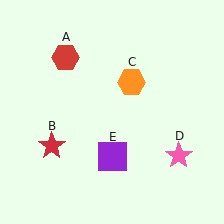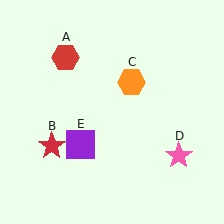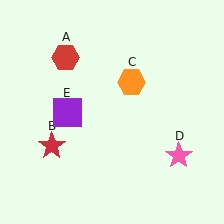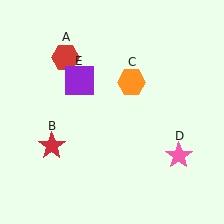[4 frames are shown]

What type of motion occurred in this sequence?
The purple square (object E) rotated clockwise around the center of the scene.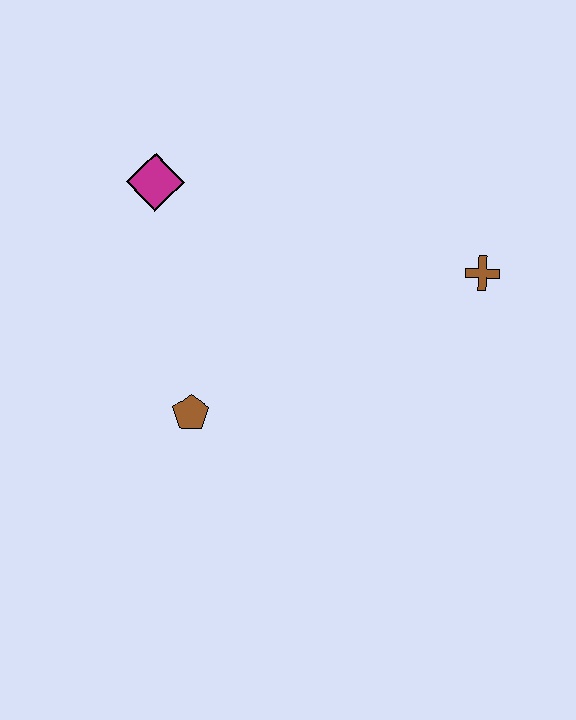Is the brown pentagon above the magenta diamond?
No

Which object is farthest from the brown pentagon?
The brown cross is farthest from the brown pentagon.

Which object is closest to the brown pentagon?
The magenta diamond is closest to the brown pentagon.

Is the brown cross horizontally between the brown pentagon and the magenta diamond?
No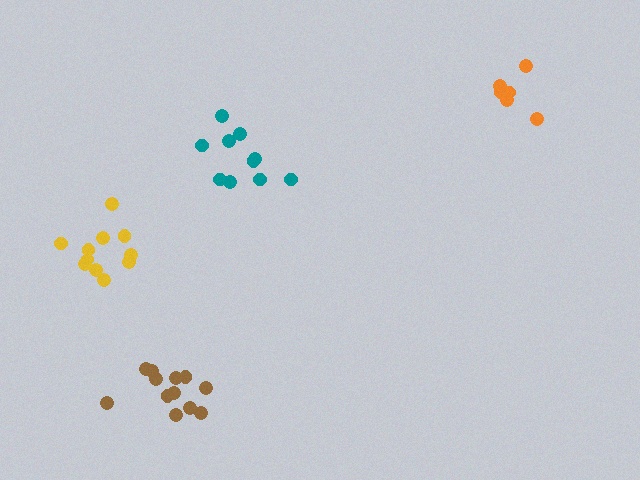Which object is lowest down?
The brown cluster is bottommost.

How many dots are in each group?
Group 1: 6 dots, Group 2: 11 dots, Group 3: 10 dots, Group 4: 12 dots (39 total).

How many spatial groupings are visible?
There are 4 spatial groupings.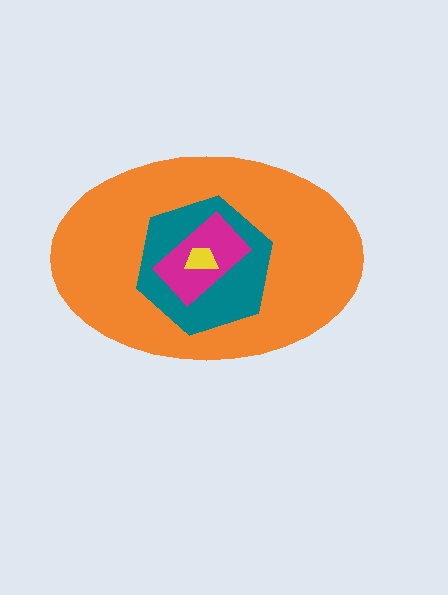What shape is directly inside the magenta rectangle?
The yellow trapezoid.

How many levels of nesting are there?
4.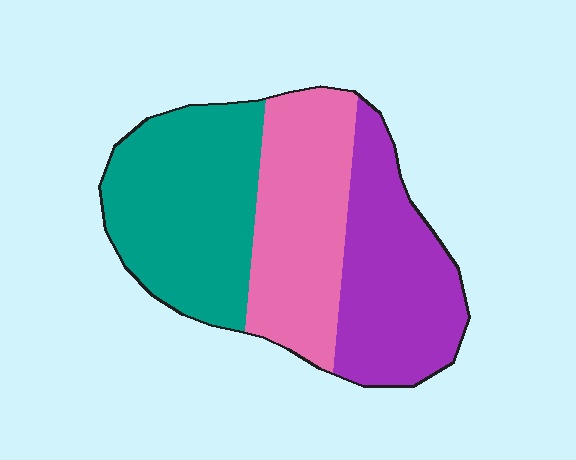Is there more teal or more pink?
Teal.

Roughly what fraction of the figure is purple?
Purple takes up about one third (1/3) of the figure.